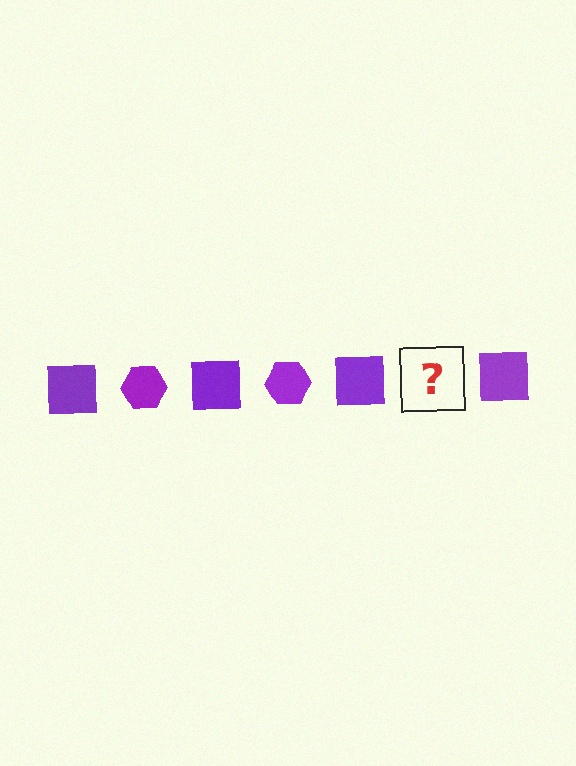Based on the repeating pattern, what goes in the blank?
The blank should be a purple hexagon.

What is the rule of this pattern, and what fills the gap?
The rule is that the pattern cycles through square, hexagon shapes in purple. The gap should be filled with a purple hexagon.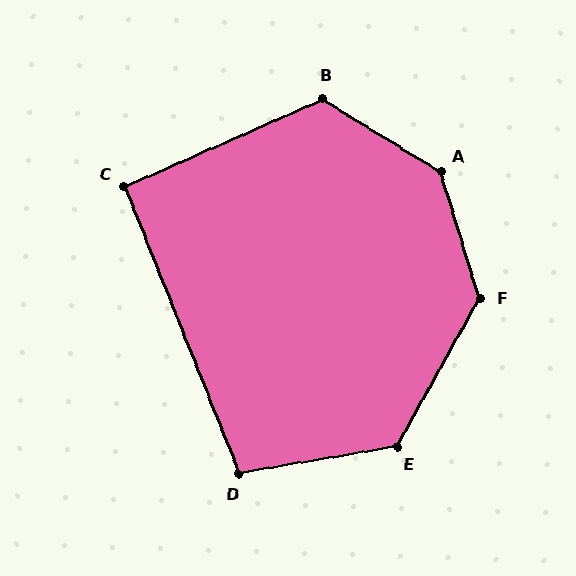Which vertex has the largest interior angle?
A, at approximately 139 degrees.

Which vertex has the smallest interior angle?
C, at approximately 92 degrees.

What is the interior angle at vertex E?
Approximately 129 degrees (obtuse).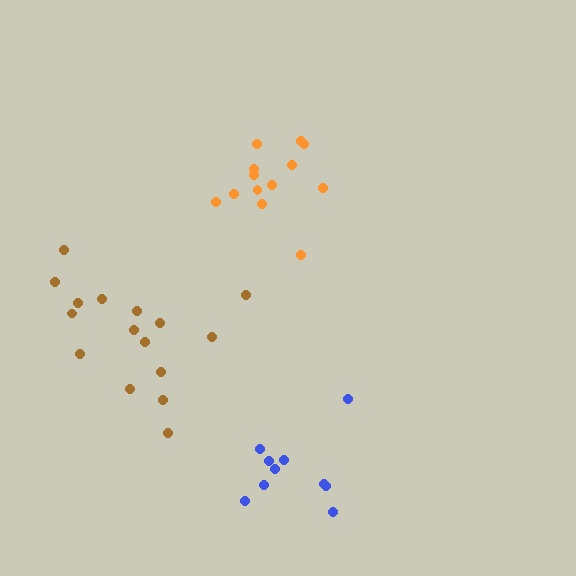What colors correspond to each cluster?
The clusters are colored: orange, blue, brown.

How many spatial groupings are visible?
There are 3 spatial groupings.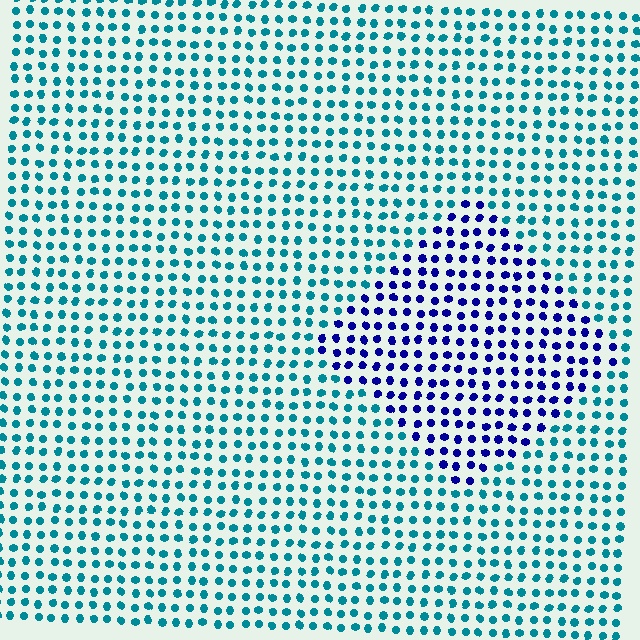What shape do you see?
I see a diamond.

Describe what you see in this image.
The image is filled with small teal elements in a uniform arrangement. A diamond-shaped region is visible where the elements are tinted to a slightly different hue, forming a subtle color boundary.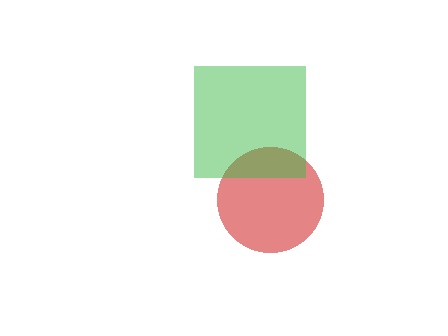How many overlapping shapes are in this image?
There are 2 overlapping shapes in the image.